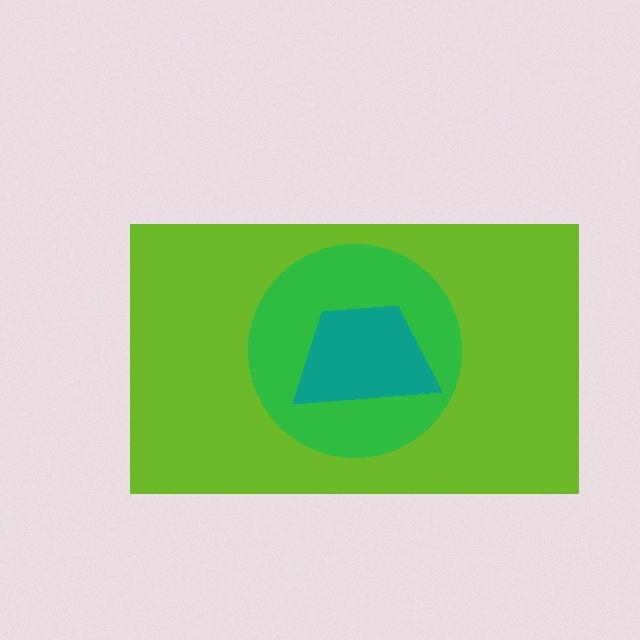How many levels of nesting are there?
3.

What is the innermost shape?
The teal trapezoid.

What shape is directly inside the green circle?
The teal trapezoid.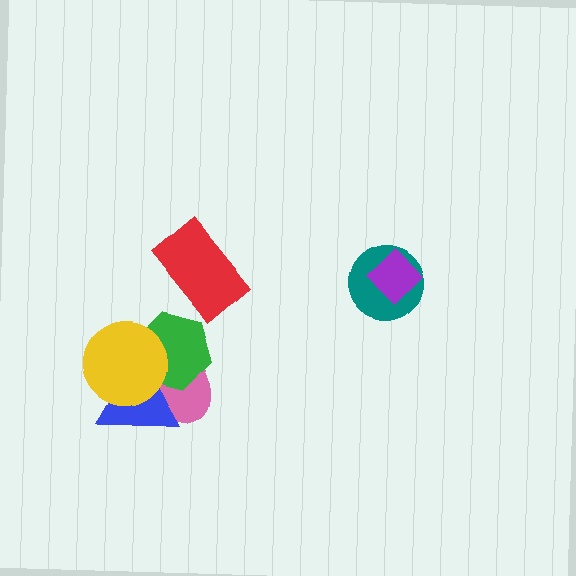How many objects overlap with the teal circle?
1 object overlaps with the teal circle.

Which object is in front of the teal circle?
The purple diamond is in front of the teal circle.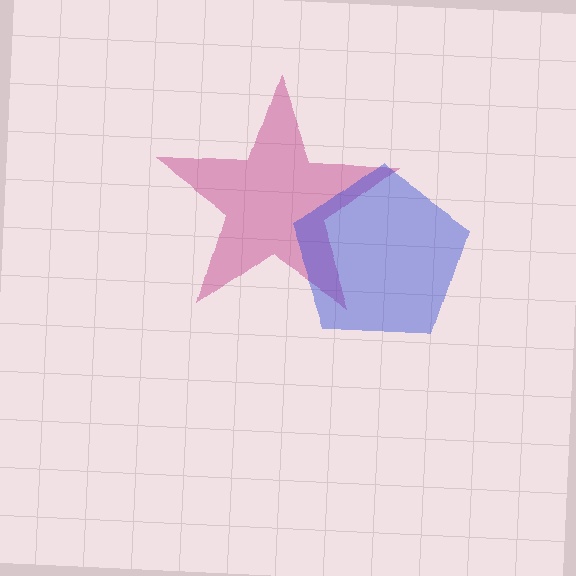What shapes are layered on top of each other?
The layered shapes are: a magenta star, a blue pentagon.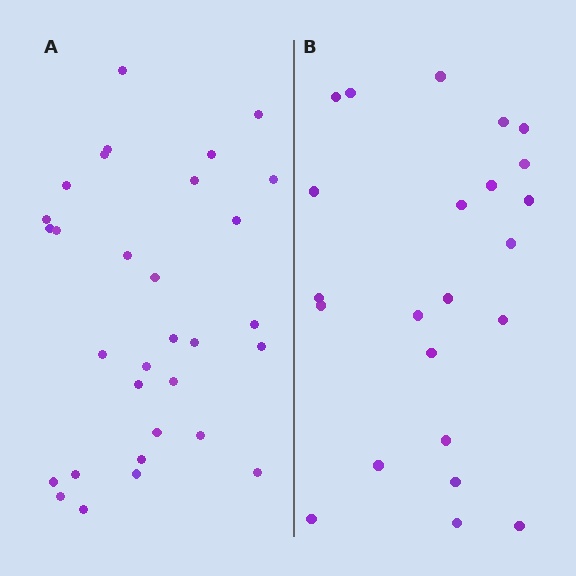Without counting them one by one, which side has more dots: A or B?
Region A (the left region) has more dots.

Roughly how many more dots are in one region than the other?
Region A has roughly 8 or so more dots than region B.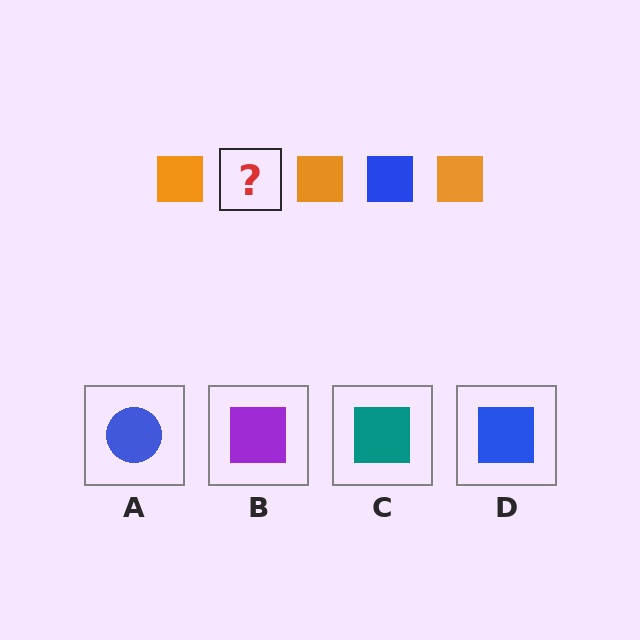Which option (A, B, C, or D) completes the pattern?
D.